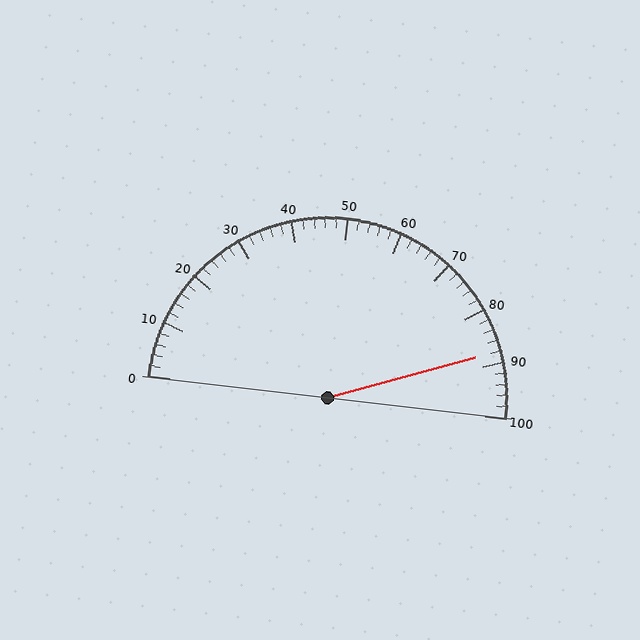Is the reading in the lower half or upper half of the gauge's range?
The reading is in the upper half of the range (0 to 100).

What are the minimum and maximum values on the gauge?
The gauge ranges from 0 to 100.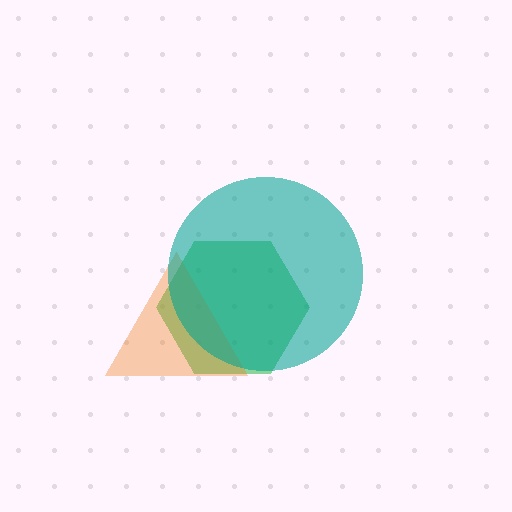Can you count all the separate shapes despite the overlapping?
Yes, there are 3 separate shapes.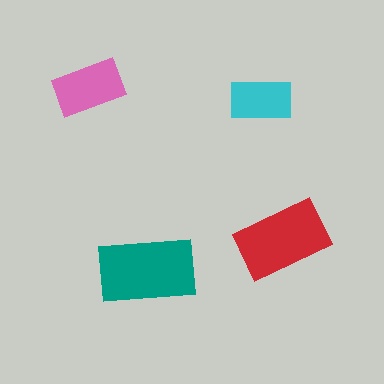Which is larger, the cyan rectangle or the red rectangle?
The red one.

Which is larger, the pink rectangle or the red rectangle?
The red one.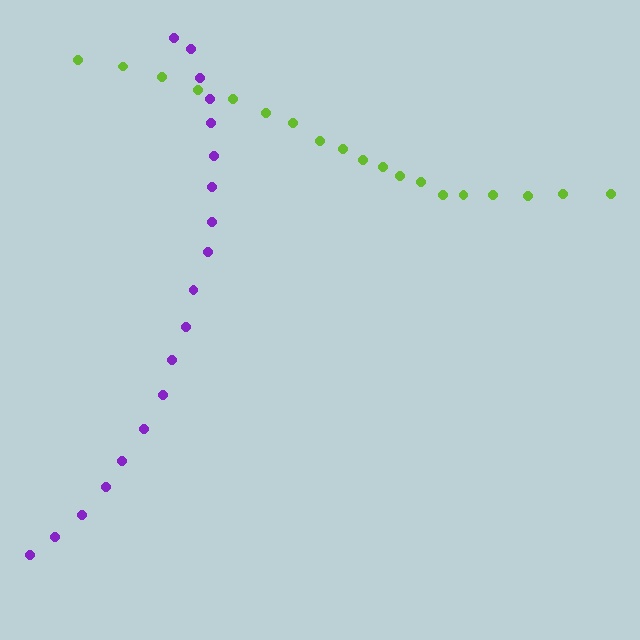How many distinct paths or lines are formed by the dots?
There are 2 distinct paths.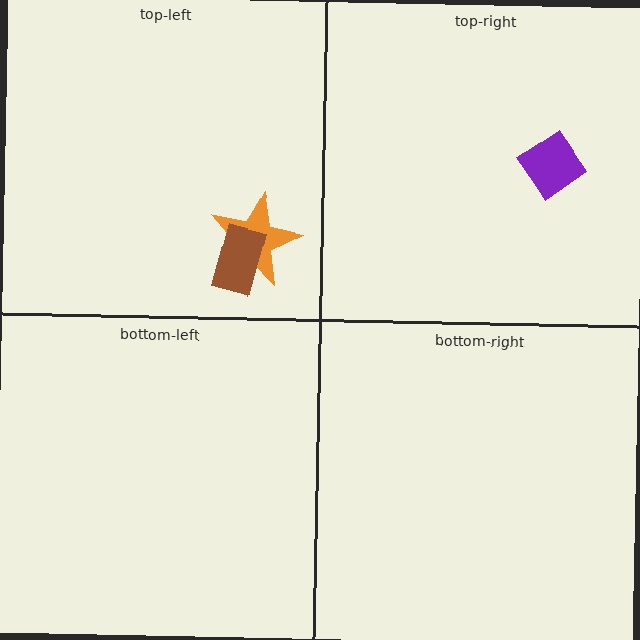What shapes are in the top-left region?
The orange star, the brown rectangle.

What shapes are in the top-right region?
The purple diamond.